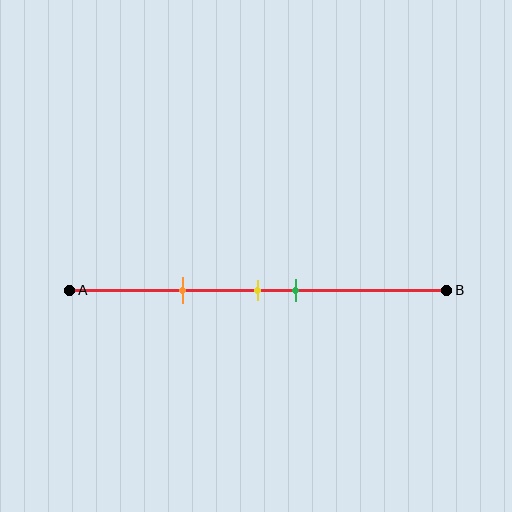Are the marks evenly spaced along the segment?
No, the marks are not evenly spaced.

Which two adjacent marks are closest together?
The yellow and green marks are the closest adjacent pair.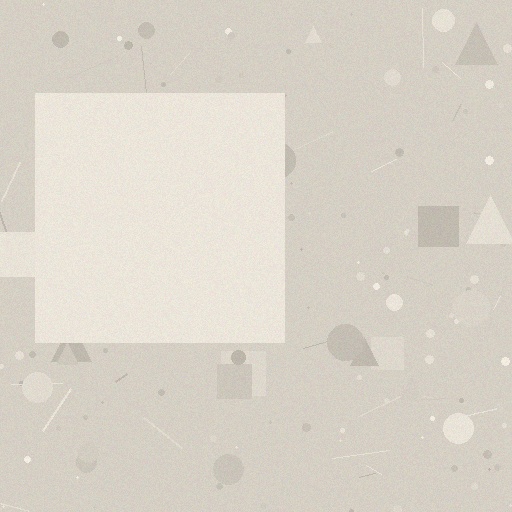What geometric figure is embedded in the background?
A square is embedded in the background.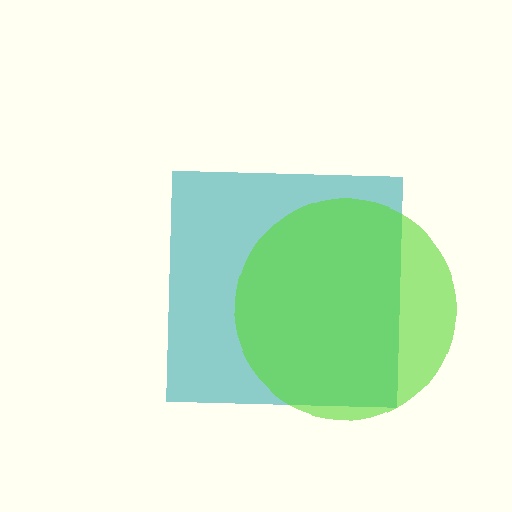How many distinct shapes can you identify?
There are 2 distinct shapes: a teal square, a lime circle.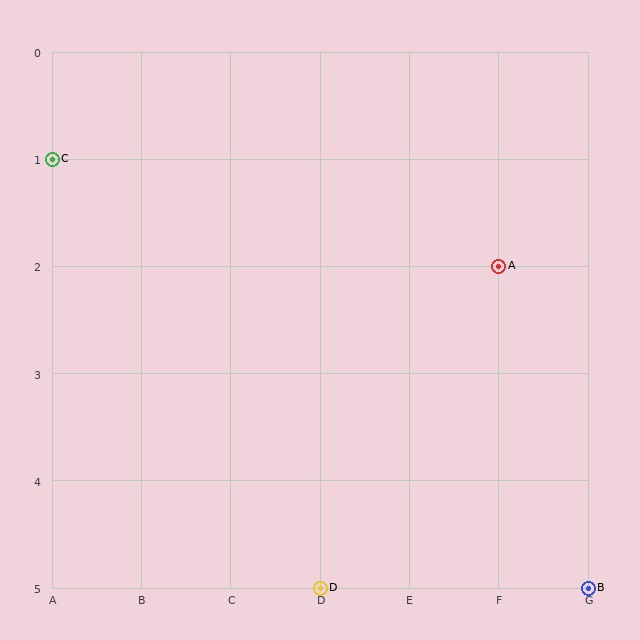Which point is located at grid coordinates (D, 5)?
Point D is at (D, 5).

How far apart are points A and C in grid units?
Points A and C are 5 columns and 1 row apart (about 5.1 grid units diagonally).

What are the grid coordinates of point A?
Point A is at grid coordinates (F, 2).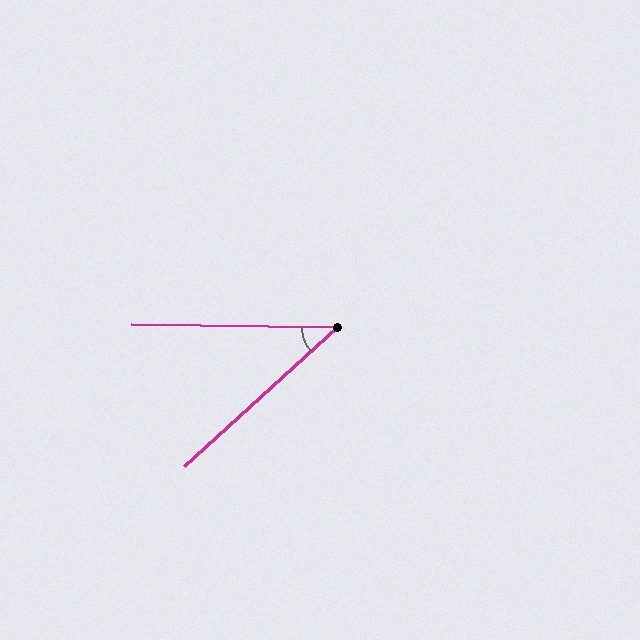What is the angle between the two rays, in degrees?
Approximately 43 degrees.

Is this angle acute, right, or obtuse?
It is acute.